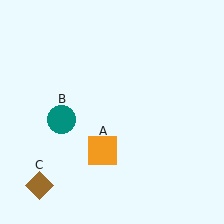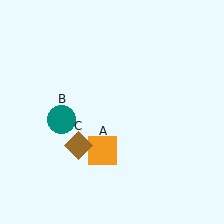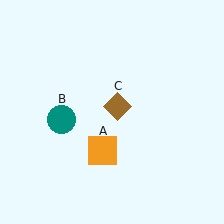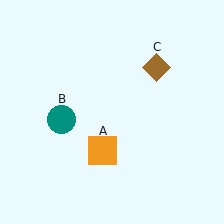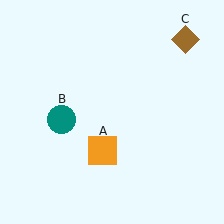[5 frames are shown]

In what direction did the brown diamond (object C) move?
The brown diamond (object C) moved up and to the right.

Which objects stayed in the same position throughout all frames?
Orange square (object A) and teal circle (object B) remained stationary.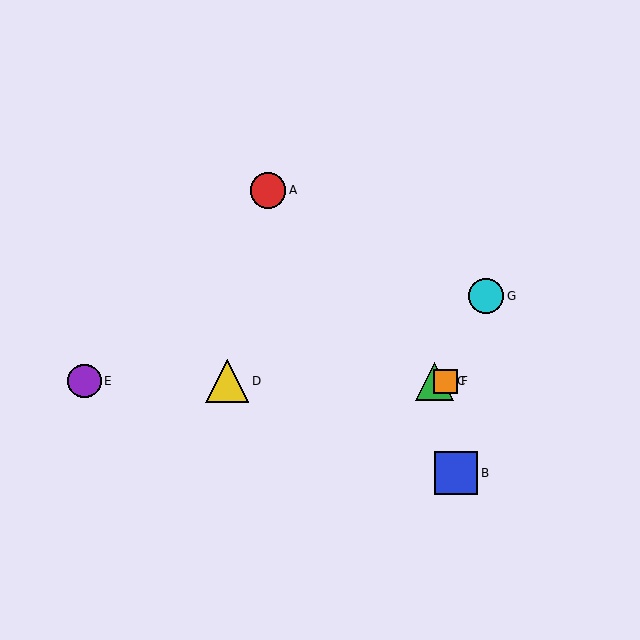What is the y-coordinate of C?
Object C is at y≈381.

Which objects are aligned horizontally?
Objects C, D, E, F are aligned horizontally.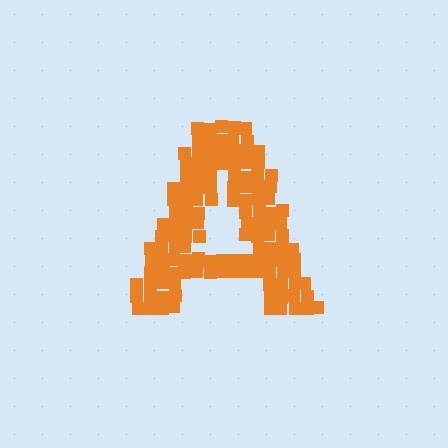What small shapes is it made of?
It is made of small squares.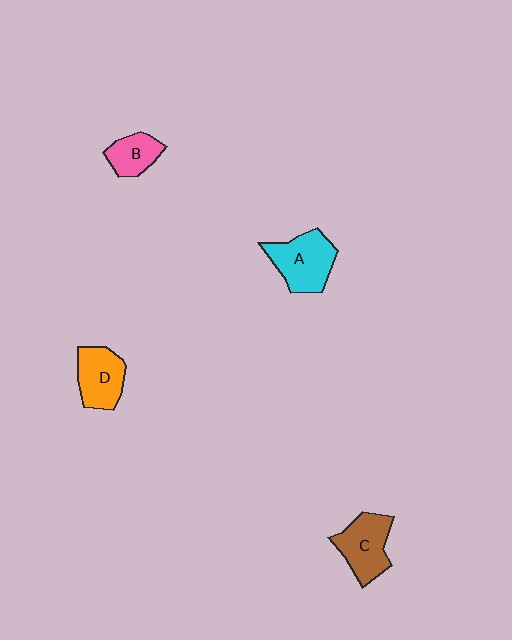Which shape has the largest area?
Shape A (cyan).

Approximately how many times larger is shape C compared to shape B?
Approximately 1.5 times.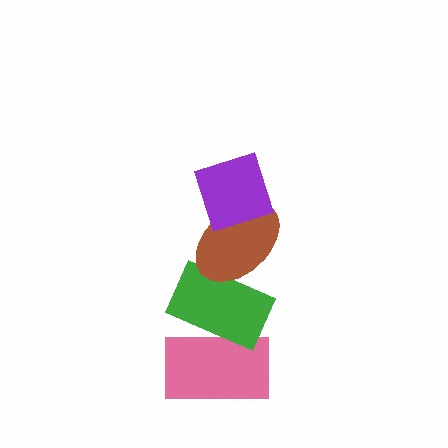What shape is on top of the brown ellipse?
The purple diamond is on top of the brown ellipse.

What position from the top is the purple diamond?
The purple diamond is 1st from the top.